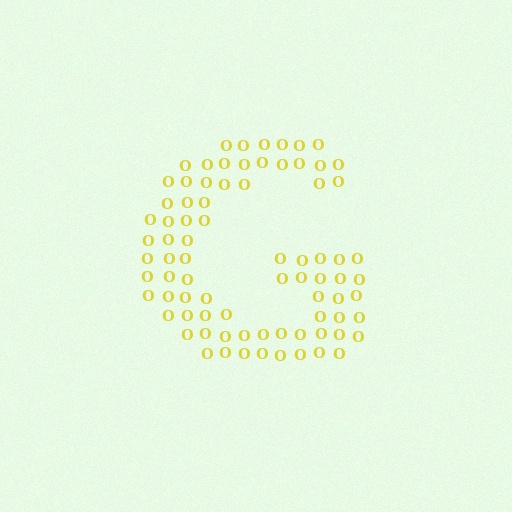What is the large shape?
The large shape is the letter G.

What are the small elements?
The small elements are letter O's.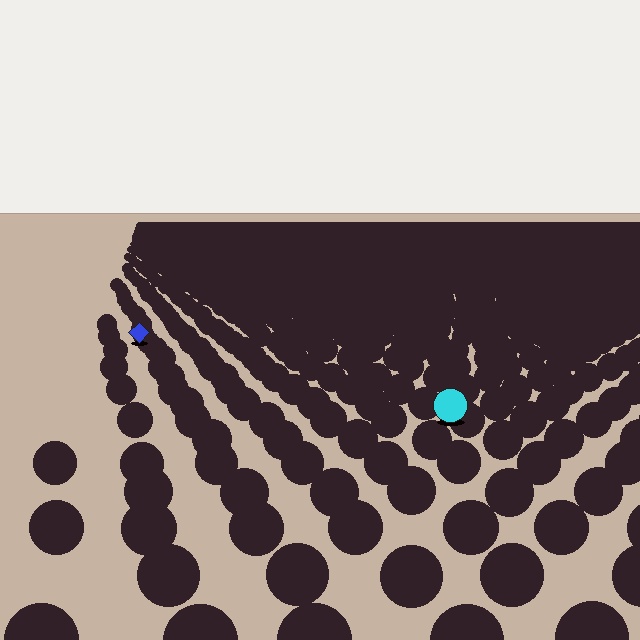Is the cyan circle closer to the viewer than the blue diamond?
Yes. The cyan circle is closer — you can tell from the texture gradient: the ground texture is coarser near it.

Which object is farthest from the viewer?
The blue diamond is farthest from the viewer. It appears smaller and the ground texture around it is denser.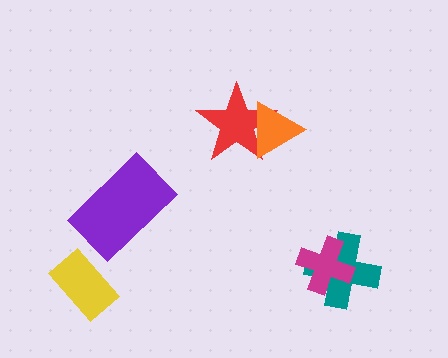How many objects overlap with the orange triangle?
1 object overlaps with the orange triangle.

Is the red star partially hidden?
Yes, it is partially covered by another shape.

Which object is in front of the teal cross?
The magenta cross is in front of the teal cross.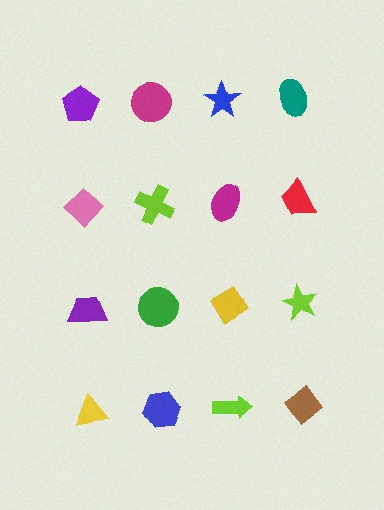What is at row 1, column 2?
A magenta circle.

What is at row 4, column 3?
A lime arrow.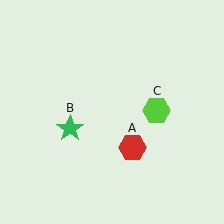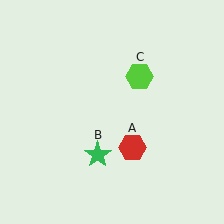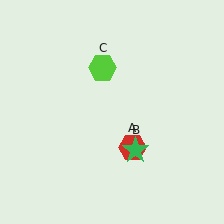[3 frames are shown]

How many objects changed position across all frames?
2 objects changed position: green star (object B), lime hexagon (object C).